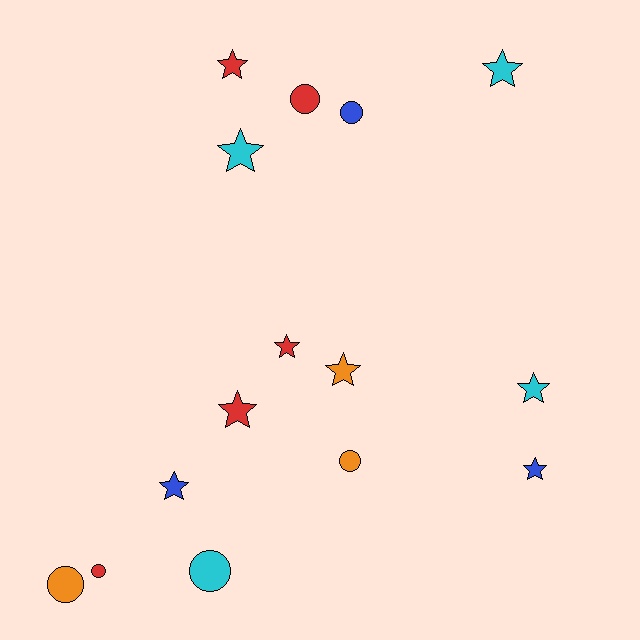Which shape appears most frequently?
Star, with 9 objects.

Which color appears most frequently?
Red, with 5 objects.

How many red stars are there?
There are 3 red stars.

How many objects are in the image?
There are 15 objects.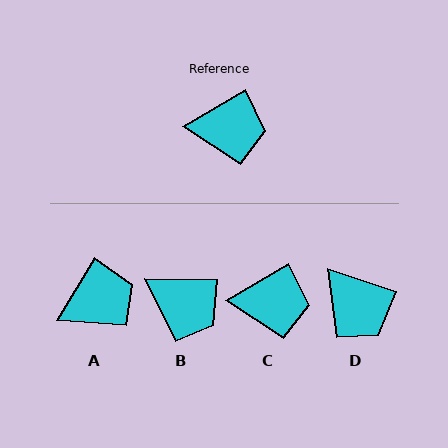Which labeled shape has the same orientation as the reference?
C.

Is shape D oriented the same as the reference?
No, it is off by about 49 degrees.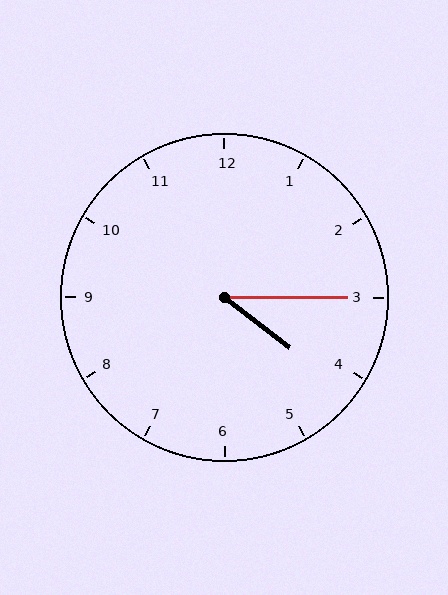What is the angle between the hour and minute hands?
Approximately 38 degrees.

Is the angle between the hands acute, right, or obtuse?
It is acute.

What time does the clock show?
4:15.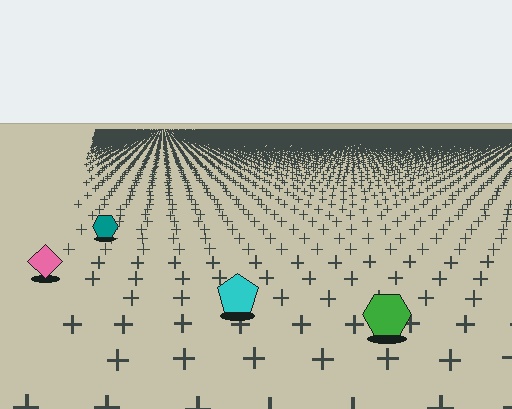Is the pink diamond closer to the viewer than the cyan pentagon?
No. The cyan pentagon is closer — you can tell from the texture gradient: the ground texture is coarser near it.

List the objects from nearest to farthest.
From nearest to farthest: the green hexagon, the cyan pentagon, the pink diamond, the teal hexagon.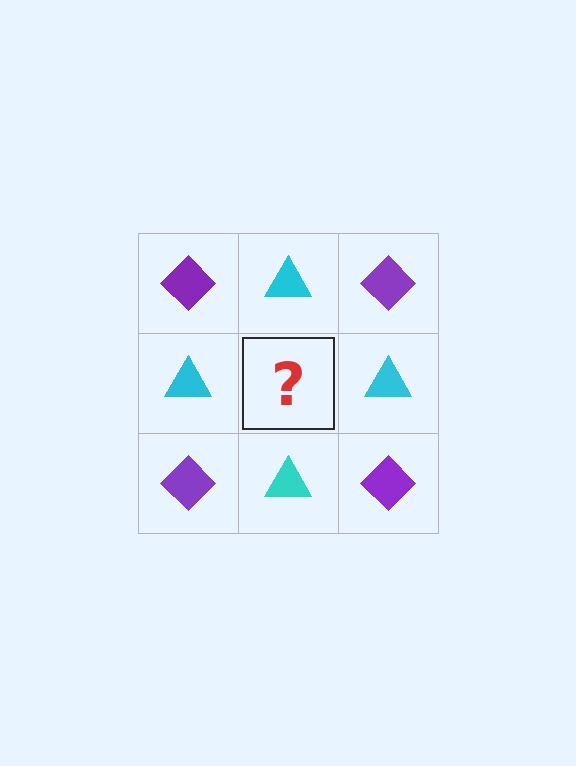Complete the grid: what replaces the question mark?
The question mark should be replaced with a purple diamond.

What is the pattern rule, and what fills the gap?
The rule is that it alternates purple diamond and cyan triangle in a checkerboard pattern. The gap should be filled with a purple diamond.